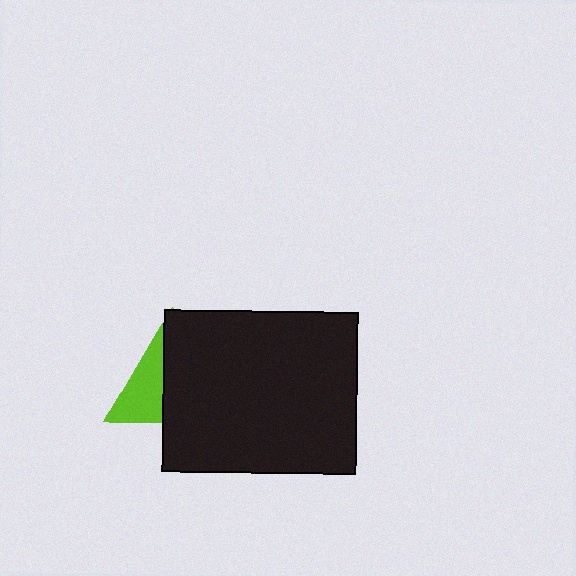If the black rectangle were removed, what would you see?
You would see the complete lime triangle.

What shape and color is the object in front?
The object in front is a black rectangle.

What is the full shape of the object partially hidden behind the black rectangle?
The partially hidden object is a lime triangle.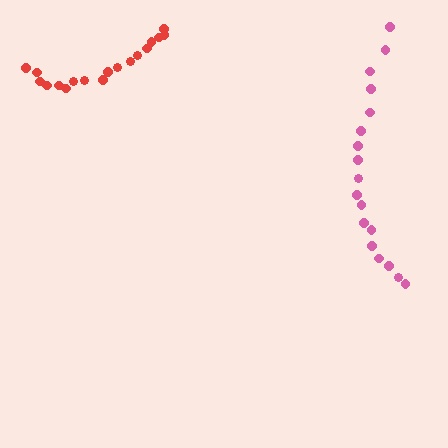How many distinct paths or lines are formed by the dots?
There are 2 distinct paths.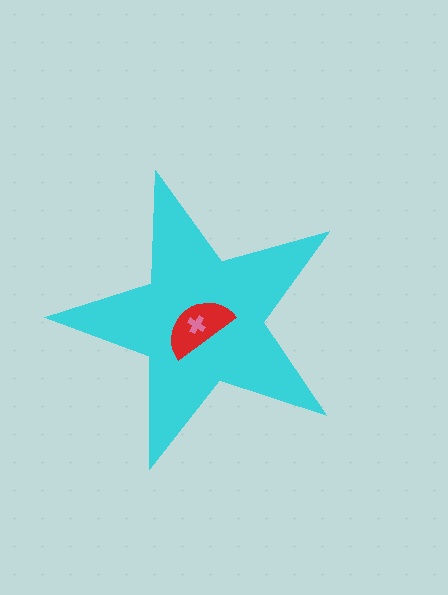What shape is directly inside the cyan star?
The red semicircle.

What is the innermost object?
The pink cross.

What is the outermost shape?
The cyan star.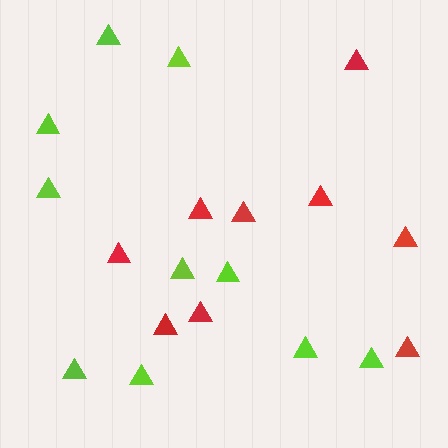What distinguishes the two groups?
There are 2 groups: one group of red triangles (9) and one group of lime triangles (10).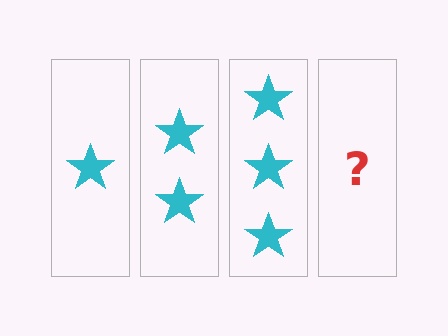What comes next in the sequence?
The next element should be 4 stars.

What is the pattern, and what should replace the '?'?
The pattern is that each step adds one more star. The '?' should be 4 stars.